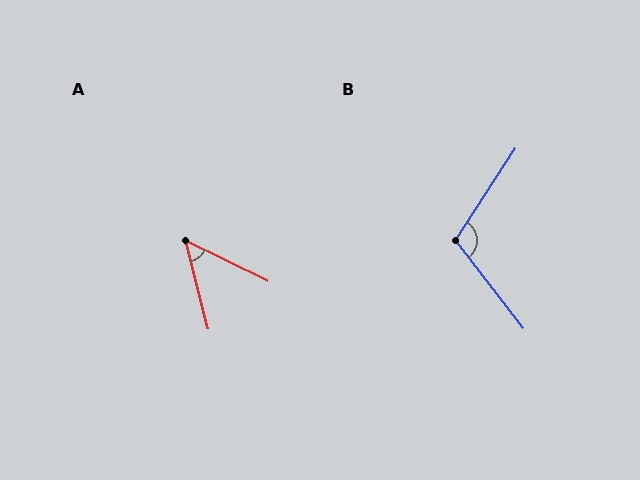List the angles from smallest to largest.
A (50°), B (109°).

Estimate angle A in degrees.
Approximately 50 degrees.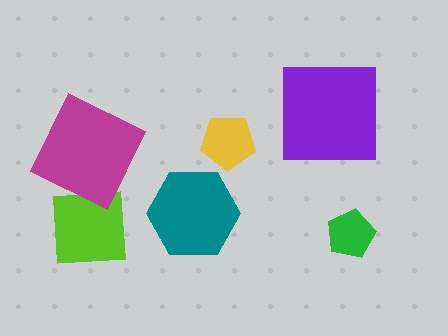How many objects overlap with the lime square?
1 object overlaps with the lime square.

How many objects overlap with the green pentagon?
0 objects overlap with the green pentagon.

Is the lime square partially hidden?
Yes, it is partially covered by another shape.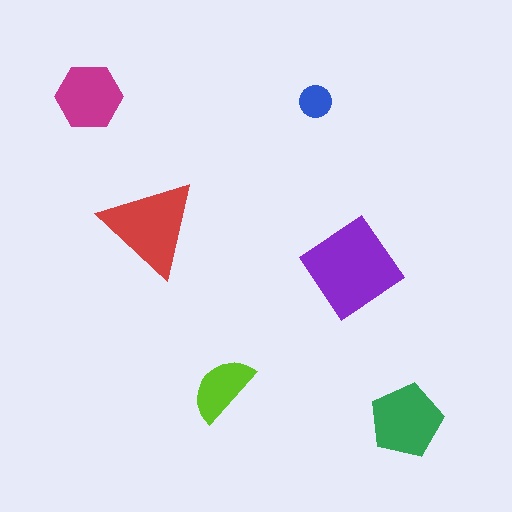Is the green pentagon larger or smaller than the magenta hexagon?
Larger.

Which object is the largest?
The purple diamond.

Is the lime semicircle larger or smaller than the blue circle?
Larger.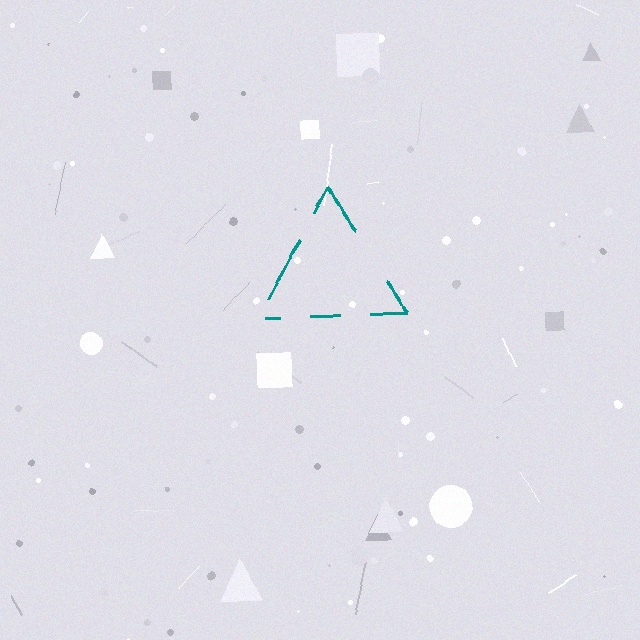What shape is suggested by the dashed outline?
The dashed outline suggests a triangle.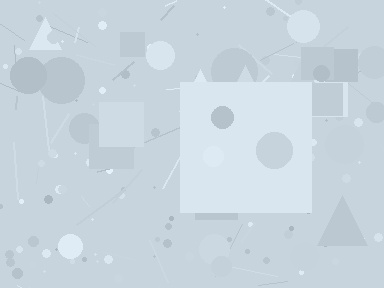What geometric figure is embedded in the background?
A square is embedded in the background.